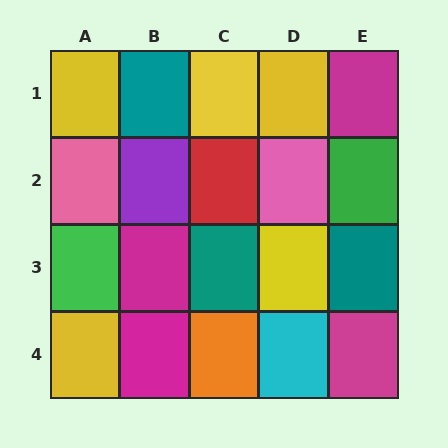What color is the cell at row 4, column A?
Yellow.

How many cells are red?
1 cell is red.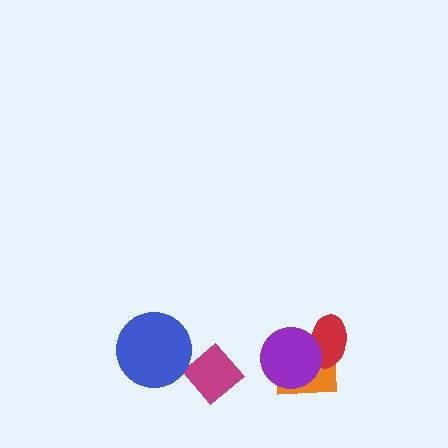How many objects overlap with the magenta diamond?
0 objects overlap with the magenta diamond.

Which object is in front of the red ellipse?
The purple circle is in front of the red ellipse.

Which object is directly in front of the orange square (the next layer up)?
The red ellipse is directly in front of the orange square.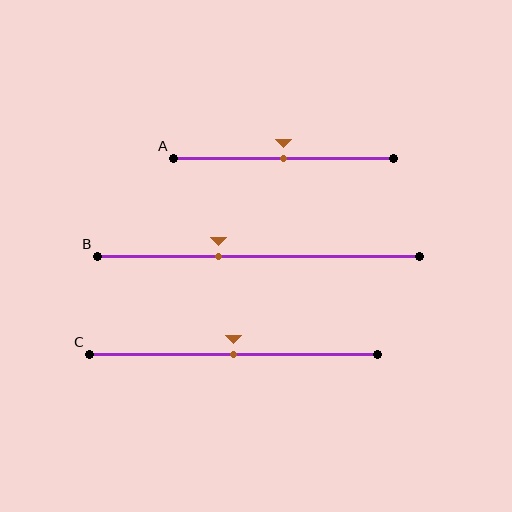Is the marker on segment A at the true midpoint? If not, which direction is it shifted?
Yes, the marker on segment A is at the true midpoint.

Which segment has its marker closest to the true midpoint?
Segment A has its marker closest to the true midpoint.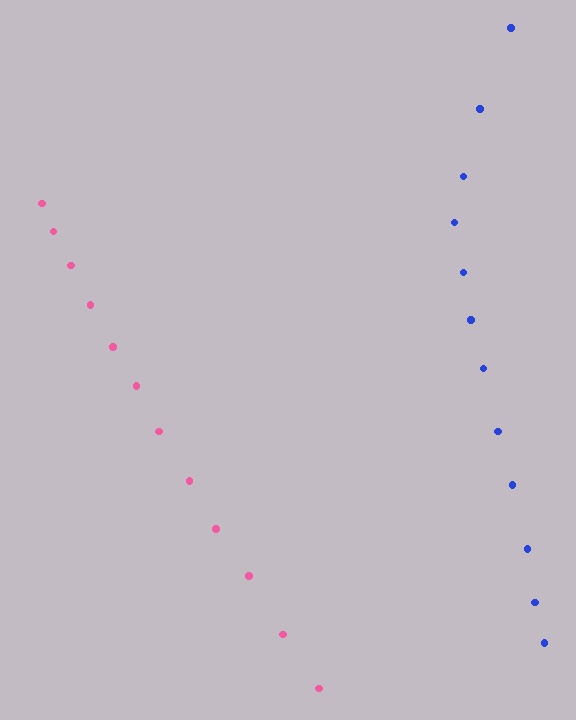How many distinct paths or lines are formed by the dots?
There are 2 distinct paths.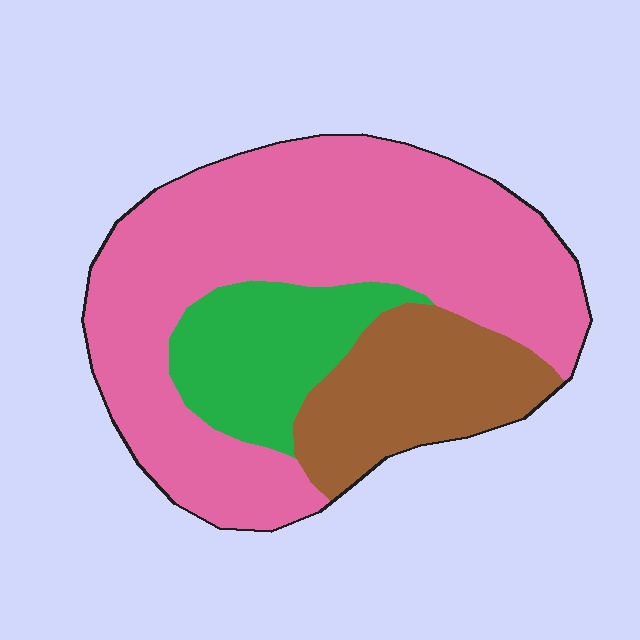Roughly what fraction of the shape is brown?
Brown covers 20% of the shape.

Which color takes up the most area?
Pink, at roughly 60%.